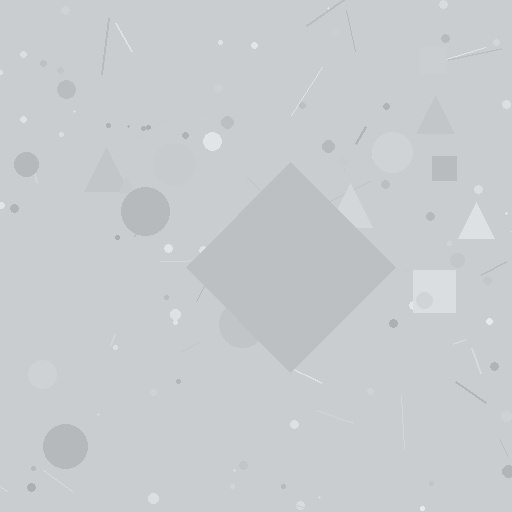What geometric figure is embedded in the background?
A diamond is embedded in the background.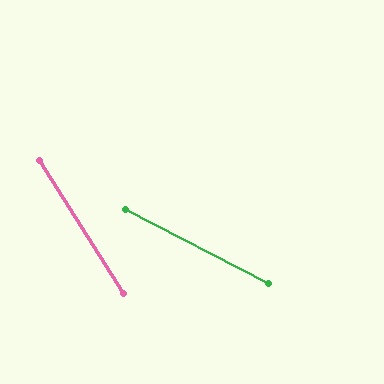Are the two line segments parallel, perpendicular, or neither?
Neither parallel nor perpendicular — they differ by about 31°.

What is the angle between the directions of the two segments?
Approximately 31 degrees.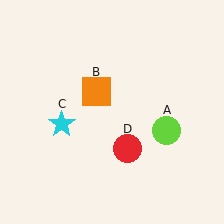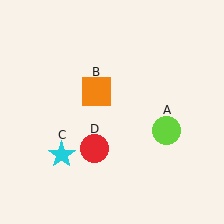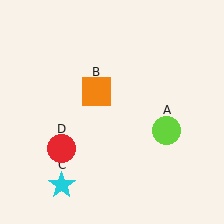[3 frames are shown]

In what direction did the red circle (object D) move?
The red circle (object D) moved left.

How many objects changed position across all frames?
2 objects changed position: cyan star (object C), red circle (object D).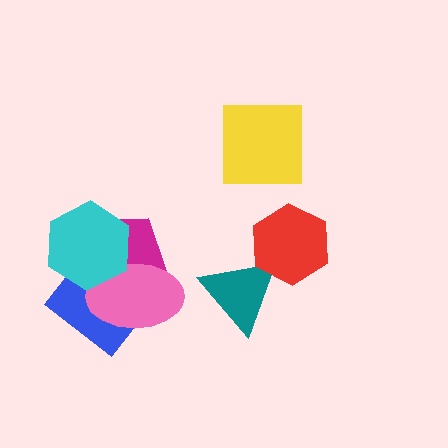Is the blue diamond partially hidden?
Yes, it is partially covered by another shape.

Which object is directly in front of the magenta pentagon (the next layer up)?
The pink ellipse is directly in front of the magenta pentagon.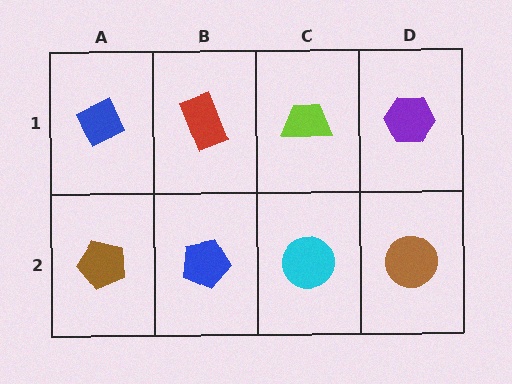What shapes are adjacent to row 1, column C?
A cyan circle (row 2, column C), a red rectangle (row 1, column B), a purple hexagon (row 1, column D).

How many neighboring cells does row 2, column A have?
2.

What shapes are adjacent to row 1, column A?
A brown pentagon (row 2, column A), a red rectangle (row 1, column B).